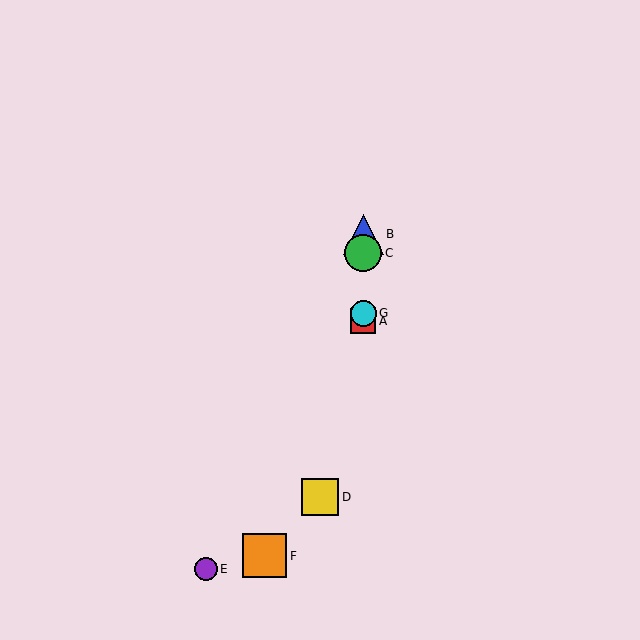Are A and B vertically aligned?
Yes, both are at x≈363.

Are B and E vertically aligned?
No, B is at x≈363 and E is at x≈206.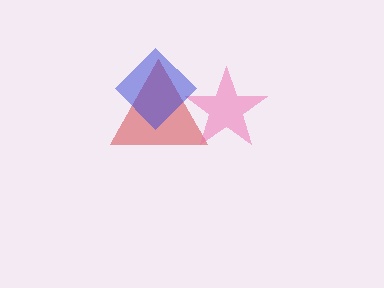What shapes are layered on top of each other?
The layered shapes are: a red triangle, a pink star, a blue diamond.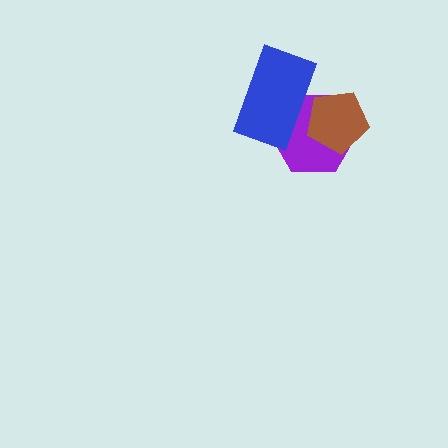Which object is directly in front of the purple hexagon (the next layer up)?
The brown pentagon is directly in front of the purple hexagon.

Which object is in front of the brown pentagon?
The blue rectangle is in front of the brown pentagon.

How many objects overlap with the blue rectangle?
2 objects overlap with the blue rectangle.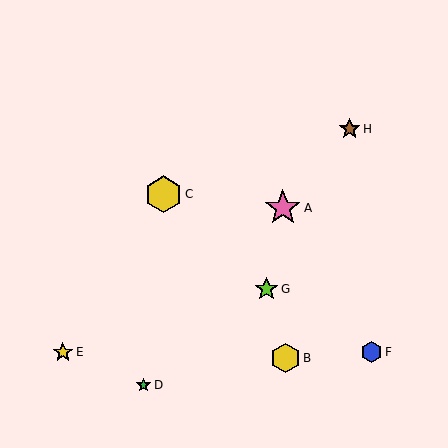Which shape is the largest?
The yellow hexagon (labeled C) is the largest.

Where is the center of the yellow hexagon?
The center of the yellow hexagon is at (164, 194).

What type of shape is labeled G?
Shape G is a lime star.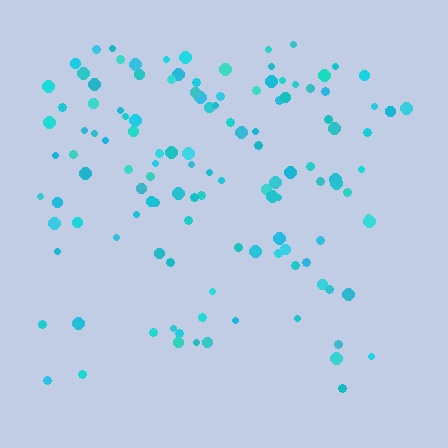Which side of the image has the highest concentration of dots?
The top.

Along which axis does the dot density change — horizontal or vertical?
Vertical.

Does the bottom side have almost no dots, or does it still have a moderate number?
Still a moderate number, just noticeably fewer than the top.